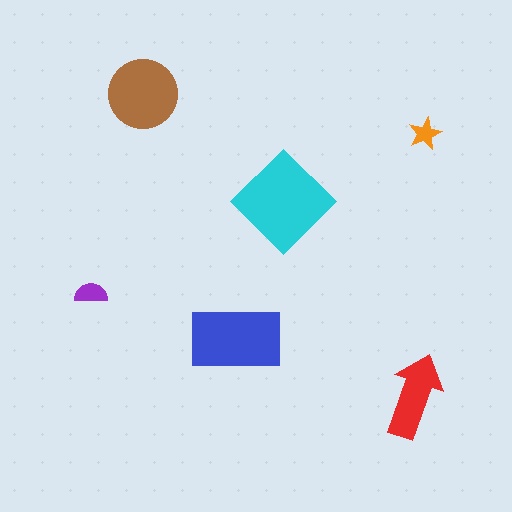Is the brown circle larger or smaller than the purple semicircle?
Larger.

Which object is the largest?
The cyan diamond.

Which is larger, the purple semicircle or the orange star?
The purple semicircle.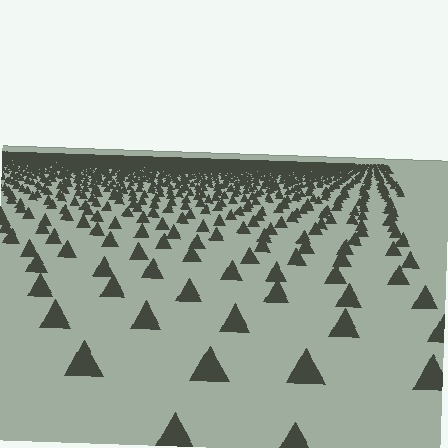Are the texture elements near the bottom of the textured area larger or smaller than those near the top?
Larger. Near the bottom, elements are closer to the viewer and appear at a bigger on-screen size.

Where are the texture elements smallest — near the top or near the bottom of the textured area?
Near the top.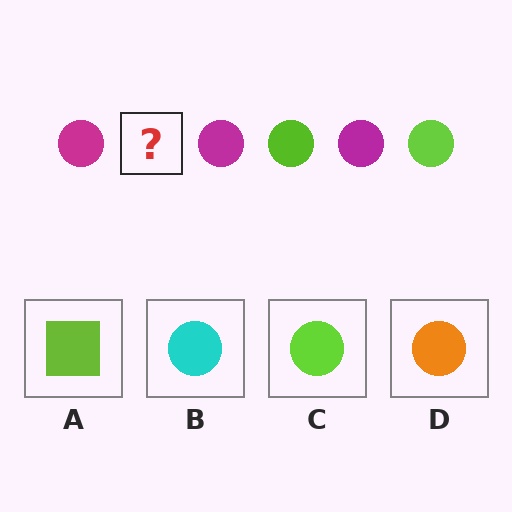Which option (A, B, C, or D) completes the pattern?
C.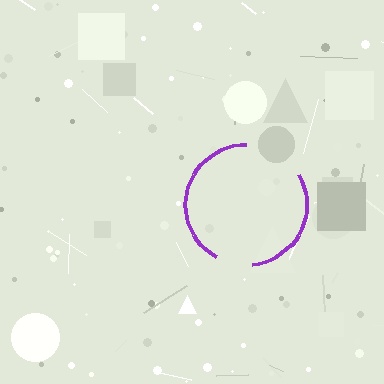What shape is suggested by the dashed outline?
The dashed outline suggests a circle.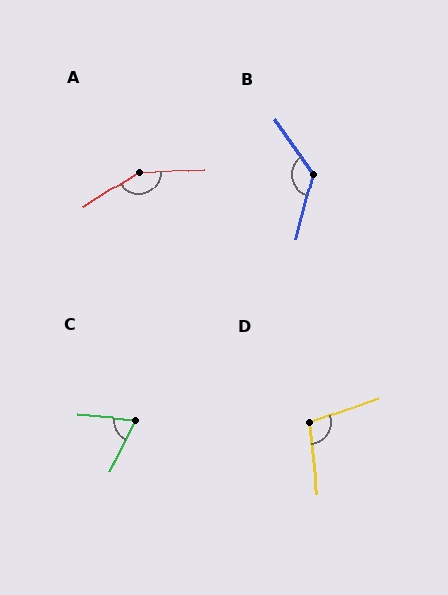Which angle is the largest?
A, at approximately 151 degrees.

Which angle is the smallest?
C, at approximately 68 degrees.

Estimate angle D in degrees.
Approximately 103 degrees.